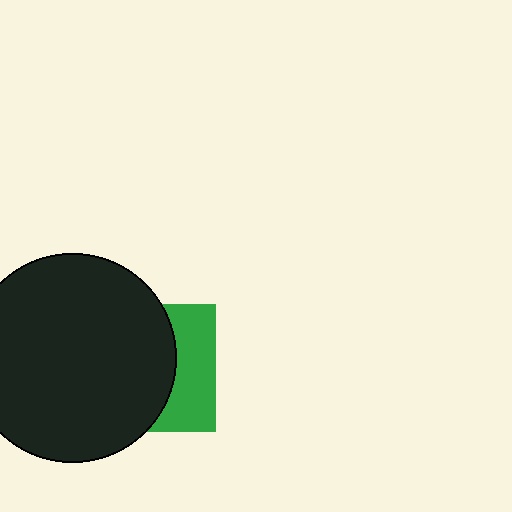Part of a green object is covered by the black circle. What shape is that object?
It is a square.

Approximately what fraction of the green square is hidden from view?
Roughly 64% of the green square is hidden behind the black circle.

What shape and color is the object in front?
The object in front is a black circle.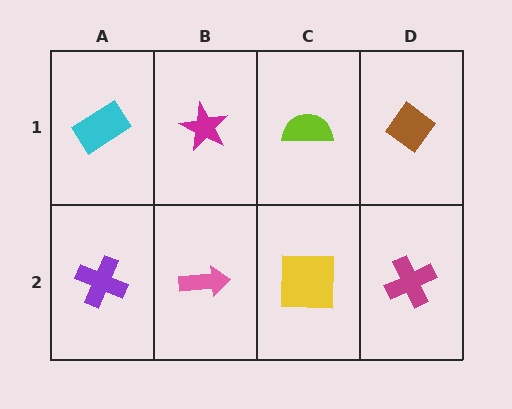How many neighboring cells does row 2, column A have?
2.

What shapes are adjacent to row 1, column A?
A purple cross (row 2, column A), a magenta star (row 1, column B).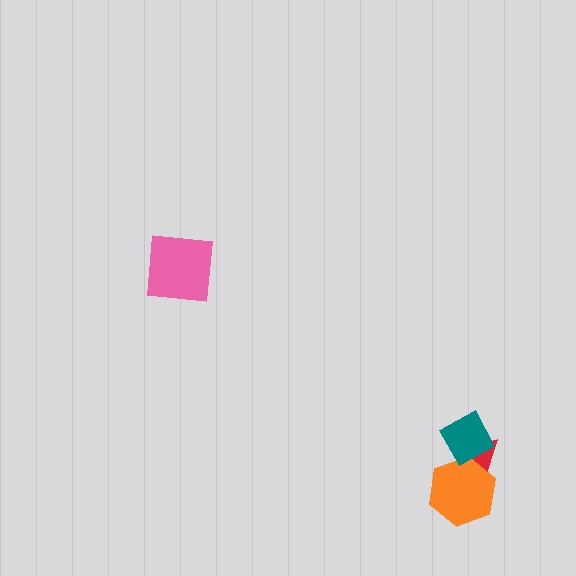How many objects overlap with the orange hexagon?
2 objects overlap with the orange hexagon.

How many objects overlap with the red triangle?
2 objects overlap with the red triangle.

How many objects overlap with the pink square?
0 objects overlap with the pink square.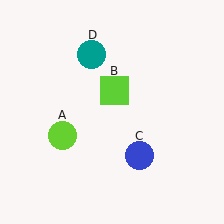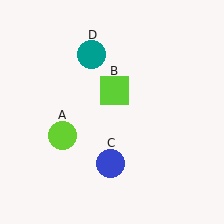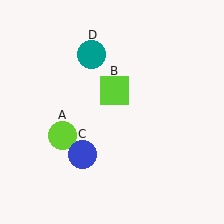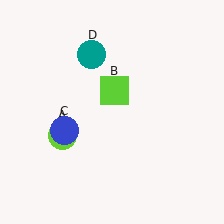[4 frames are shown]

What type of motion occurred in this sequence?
The blue circle (object C) rotated clockwise around the center of the scene.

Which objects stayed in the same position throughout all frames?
Lime circle (object A) and lime square (object B) and teal circle (object D) remained stationary.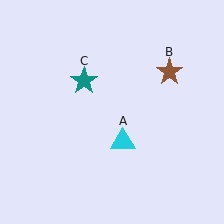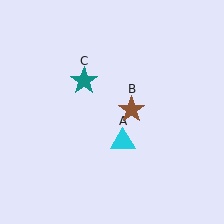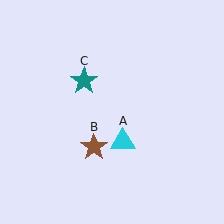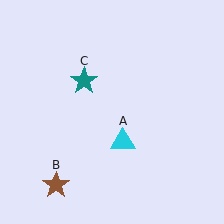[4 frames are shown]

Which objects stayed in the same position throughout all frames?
Cyan triangle (object A) and teal star (object C) remained stationary.